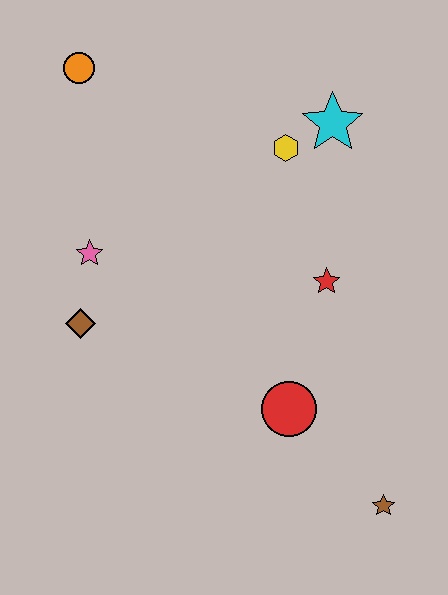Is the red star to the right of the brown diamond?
Yes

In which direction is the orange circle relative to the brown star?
The orange circle is above the brown star.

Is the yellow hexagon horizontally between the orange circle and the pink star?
No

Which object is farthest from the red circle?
The orange circle is farthest from the red circle.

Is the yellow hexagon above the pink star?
Yes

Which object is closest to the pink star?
The brown diamond is closest to the pink star.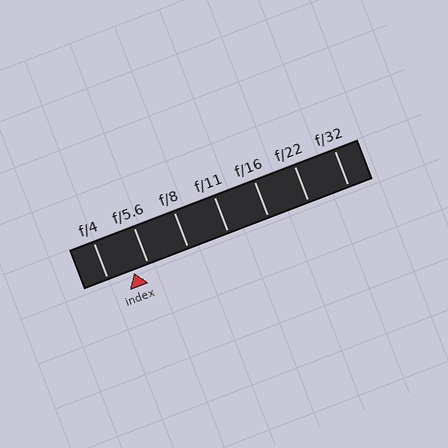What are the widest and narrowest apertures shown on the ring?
The widest aperture shown is f/4 and the narrowest is f/32.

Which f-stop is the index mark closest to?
The index mark is closest to f/5.6.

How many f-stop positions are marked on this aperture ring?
There are 7 f-stop positions marked.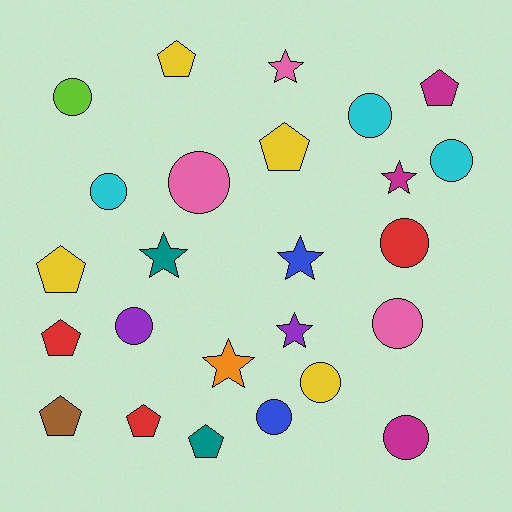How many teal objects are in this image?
There are 2 teal objects.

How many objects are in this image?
There are 25 objects.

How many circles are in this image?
There are 11 circles.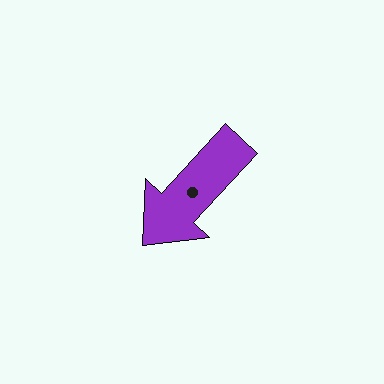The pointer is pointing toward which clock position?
Roughly 7 o'clock.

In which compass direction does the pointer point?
Southwest.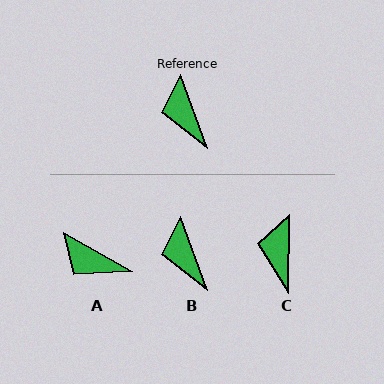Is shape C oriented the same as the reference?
No, it is off by about 21 degrees.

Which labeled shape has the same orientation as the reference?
B.